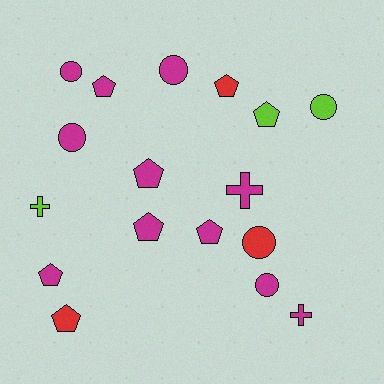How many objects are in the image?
There are 17 objects.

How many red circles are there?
There is 1 red circle.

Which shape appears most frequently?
Pentagon, with 8 objects.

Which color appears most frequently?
Magenta, with 11 objects.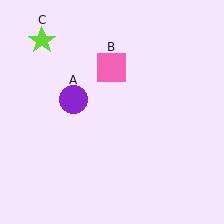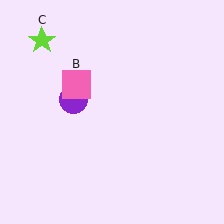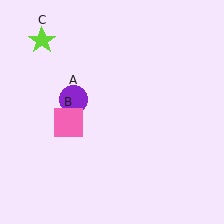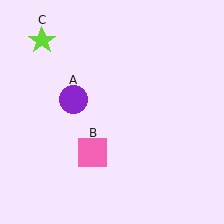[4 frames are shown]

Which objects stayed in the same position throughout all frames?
Purple circle (object A) and lime star (object C) remained stationary.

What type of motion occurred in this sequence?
The pink square (object B) rotated counterclockwise around the center of the scene.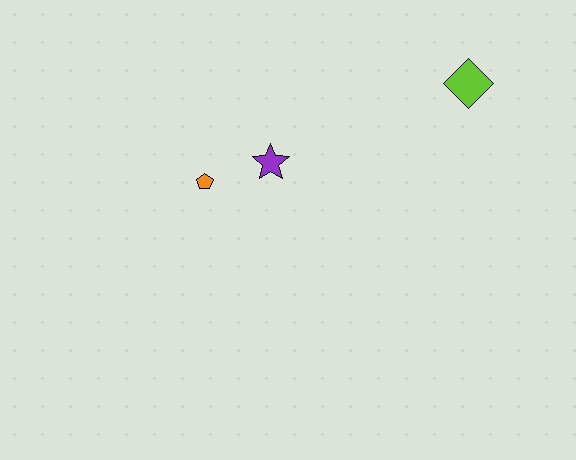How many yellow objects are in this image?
There are no yellow objects.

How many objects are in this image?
There are 3 objects.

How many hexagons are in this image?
There are no hexagons.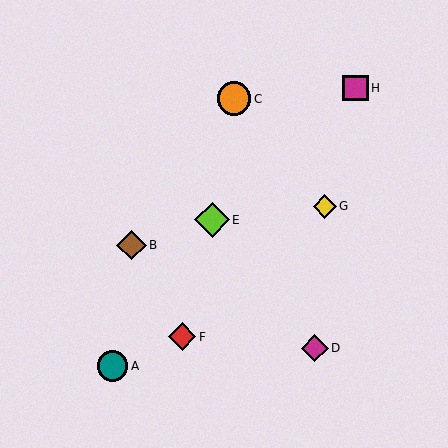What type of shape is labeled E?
Shape E is a lime diamond.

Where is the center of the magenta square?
The center of the magenta square is at (356, 88).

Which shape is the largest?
The lime diamond (labeled E) is the largest.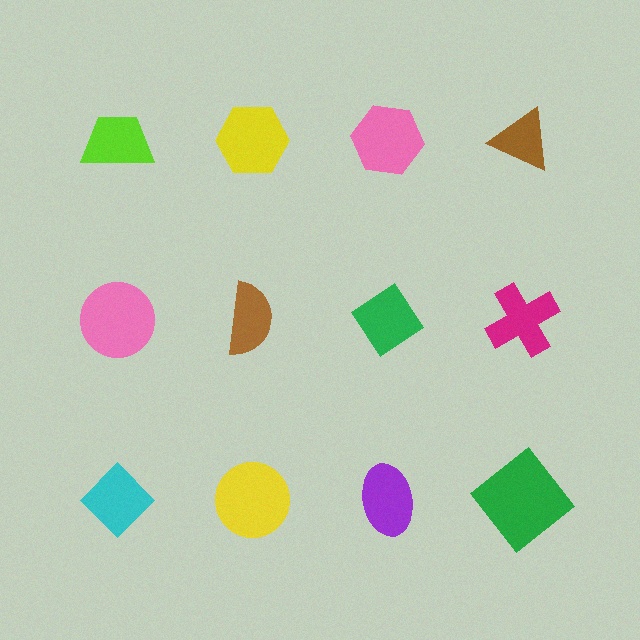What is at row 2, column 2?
A brown semicircle.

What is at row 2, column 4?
A magenta cross.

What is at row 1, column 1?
A lime trapezoid.